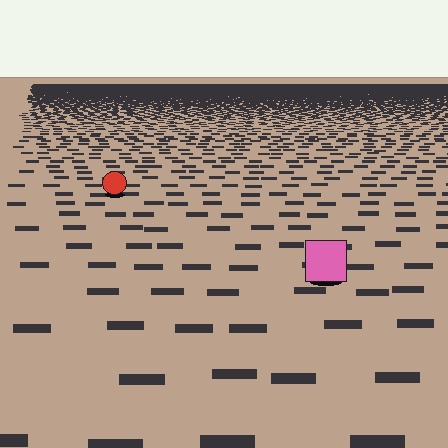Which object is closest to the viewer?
The pink square is closest. The texture marks near it are larger and more spread out.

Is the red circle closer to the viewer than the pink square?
No. The pink square is closer — you can tell from the texture gradient: the ground texture is coarser near it.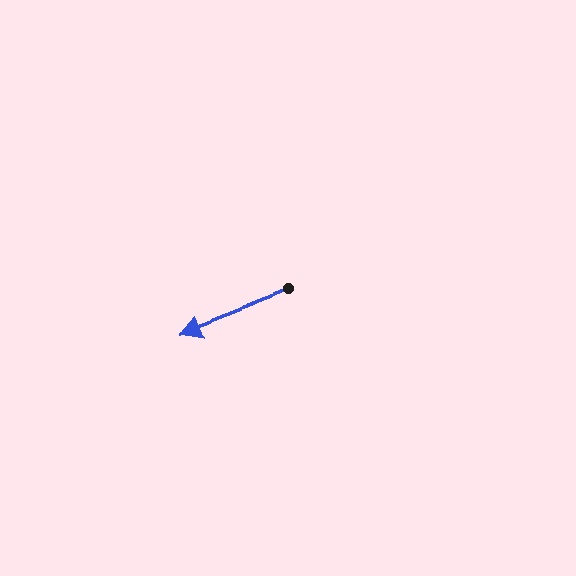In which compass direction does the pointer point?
West.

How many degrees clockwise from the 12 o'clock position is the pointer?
Approximately 248 degrees.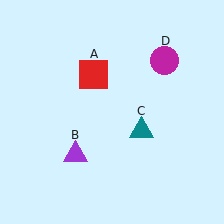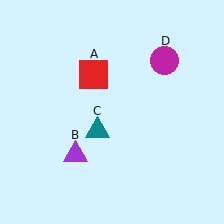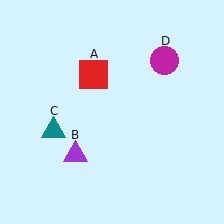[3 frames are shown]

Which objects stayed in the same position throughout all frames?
Red square (object A) and purple triangle (object B) and magenta circle (object D) remained stationary.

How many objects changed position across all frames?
1 object changed position: teal triangle (object C).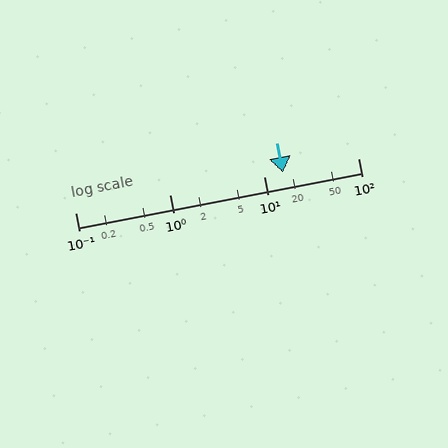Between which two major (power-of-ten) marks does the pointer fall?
The pointer is between 10 and 100.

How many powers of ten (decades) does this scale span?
The scale spans 3 decades, from 0.1 to 100.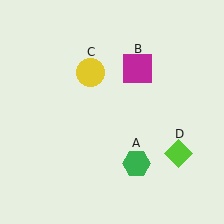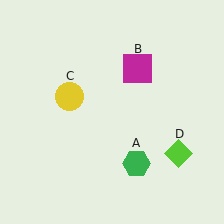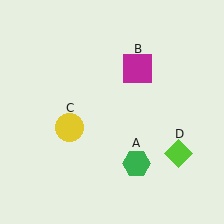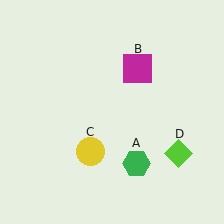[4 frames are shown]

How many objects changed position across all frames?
1 object changed position: yellow circle (object C).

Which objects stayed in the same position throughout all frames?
Green hexagon (object A) and magenta square (object B) and lime diamond (object D) remained stationary.